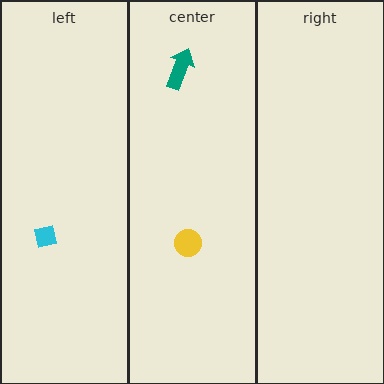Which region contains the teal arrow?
The center region.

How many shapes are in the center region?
2.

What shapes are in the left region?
The cyan square.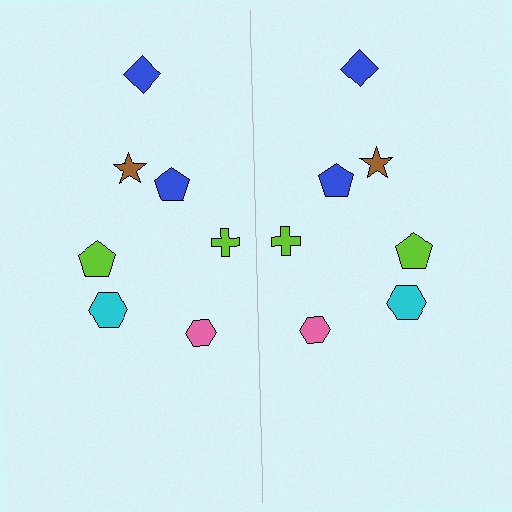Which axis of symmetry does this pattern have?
The pattern has a vertical axis of symmetry running through the center of the image.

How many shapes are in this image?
There are 14 shapes in this image.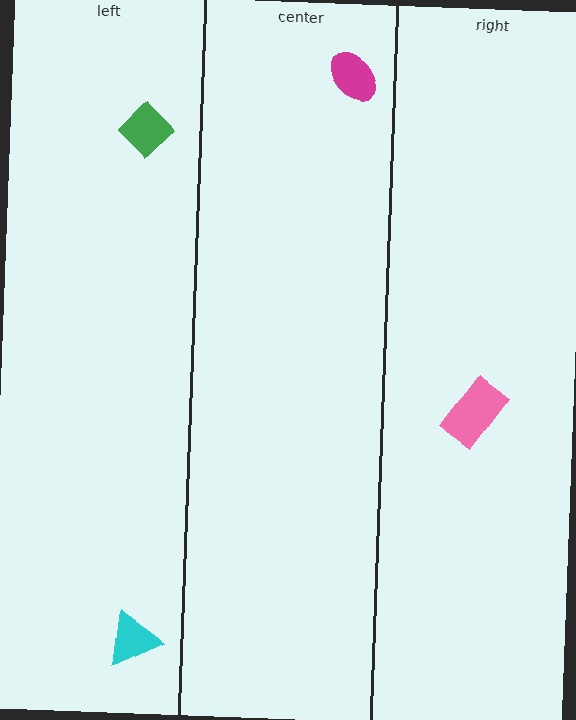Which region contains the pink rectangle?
The right region.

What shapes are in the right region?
The pink rectangle.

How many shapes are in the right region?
1.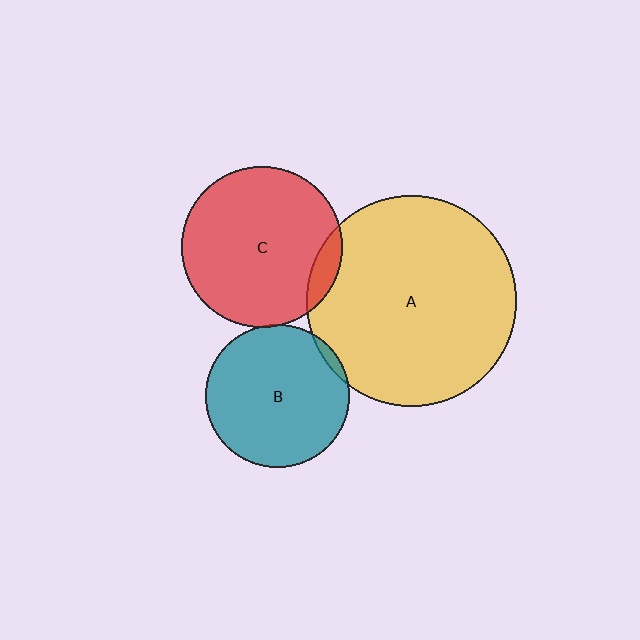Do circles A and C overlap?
Yes.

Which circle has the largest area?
Circle A (yellow).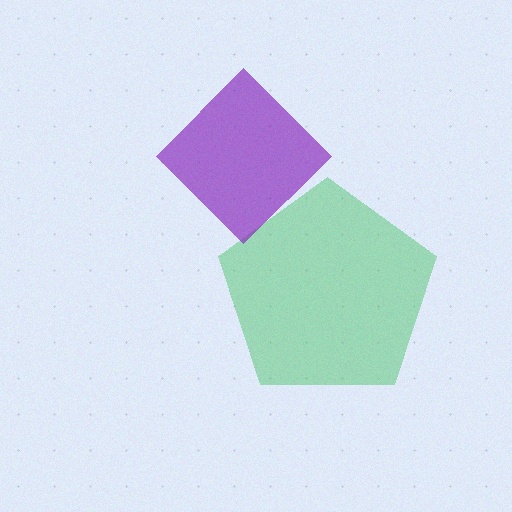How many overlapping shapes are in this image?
There are 2 overlapping shapes in the image.